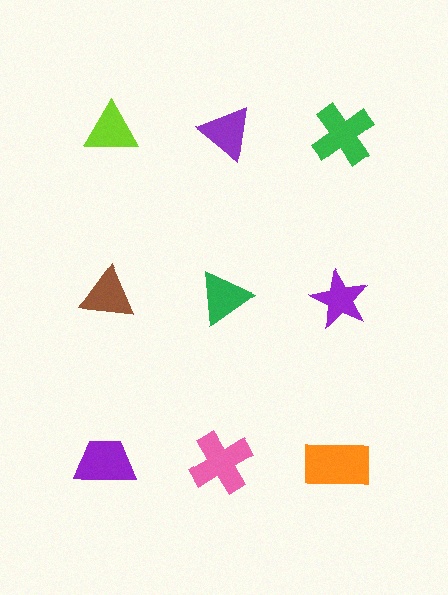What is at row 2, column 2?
A green triangle.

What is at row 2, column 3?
A purple star.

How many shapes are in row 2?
3 shapes.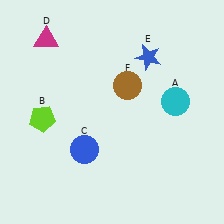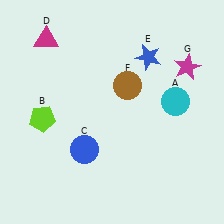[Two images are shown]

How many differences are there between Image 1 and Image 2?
There is 1 difference between the two images.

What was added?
A magenta star (G) was added in Image 2.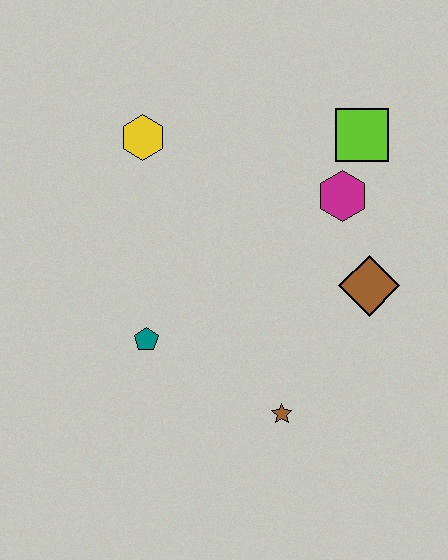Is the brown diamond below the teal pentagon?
No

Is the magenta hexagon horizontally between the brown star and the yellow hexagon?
No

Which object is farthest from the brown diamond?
The yellow hexagon is farthest from the brown diamond.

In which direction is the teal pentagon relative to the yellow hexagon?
The teal pentagon is below the yellow hexagon.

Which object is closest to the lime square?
The magenta hexagon is closest to the lime square.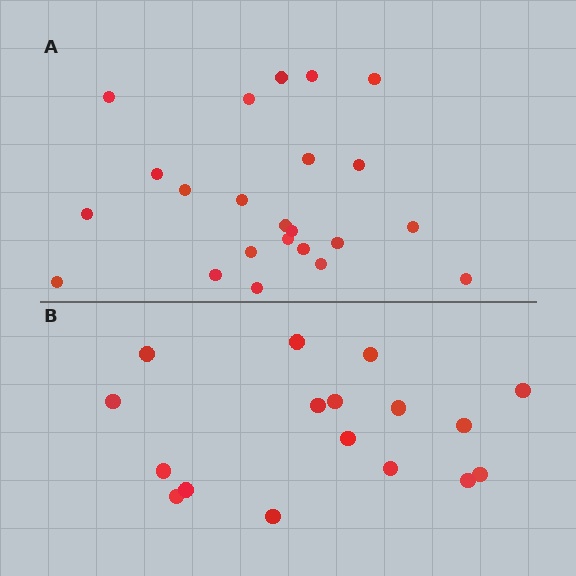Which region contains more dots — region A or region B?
Region A (the top region) has more dots.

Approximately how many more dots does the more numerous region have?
Region A has about 6 more dots than region B.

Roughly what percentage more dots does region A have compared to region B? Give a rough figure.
About 35% more.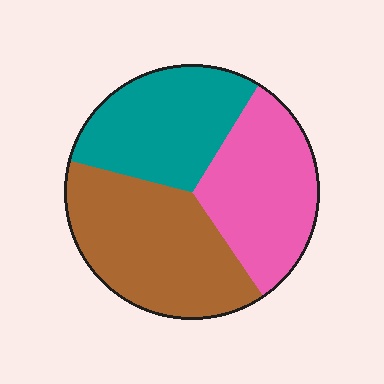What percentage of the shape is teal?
Teal covers roughly 30% of the shape.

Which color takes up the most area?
Brown, at roughly 40%.